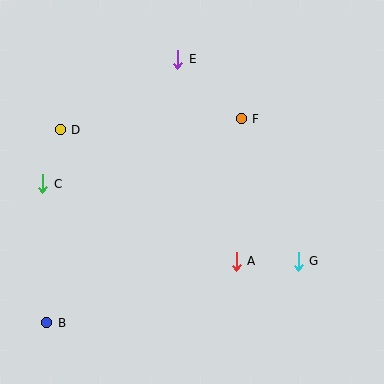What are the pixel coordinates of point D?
Point D is at (60, 130).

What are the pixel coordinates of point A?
Point A is at (236, 261).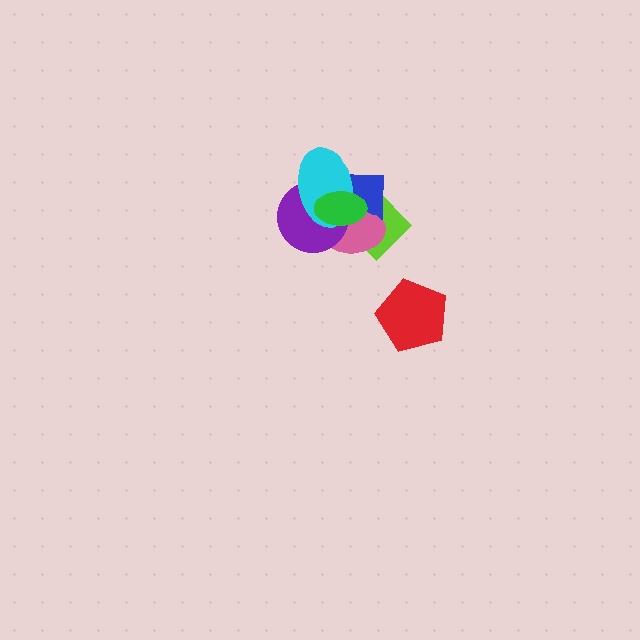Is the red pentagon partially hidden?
No, no other shape covers it.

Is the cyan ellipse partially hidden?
Yes, it is partially covered by another shape.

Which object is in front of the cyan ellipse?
The green ellipse is in front of the cyan ellipse.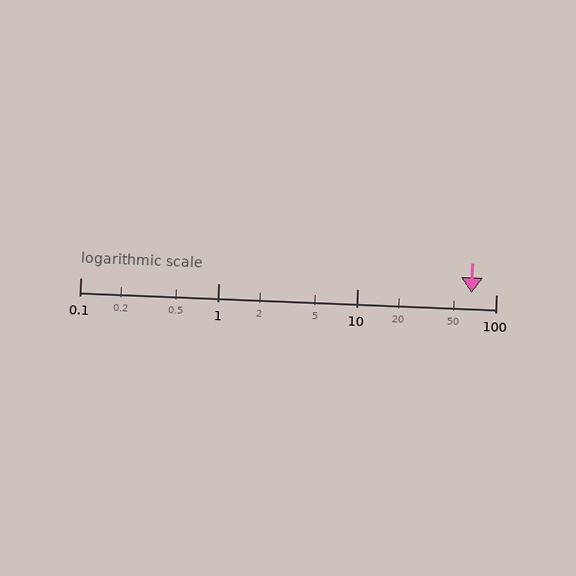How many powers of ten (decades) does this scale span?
The scale spans 3 decades, from 0.1 to 100.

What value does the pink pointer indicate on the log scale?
The pointer indicates approximately 67.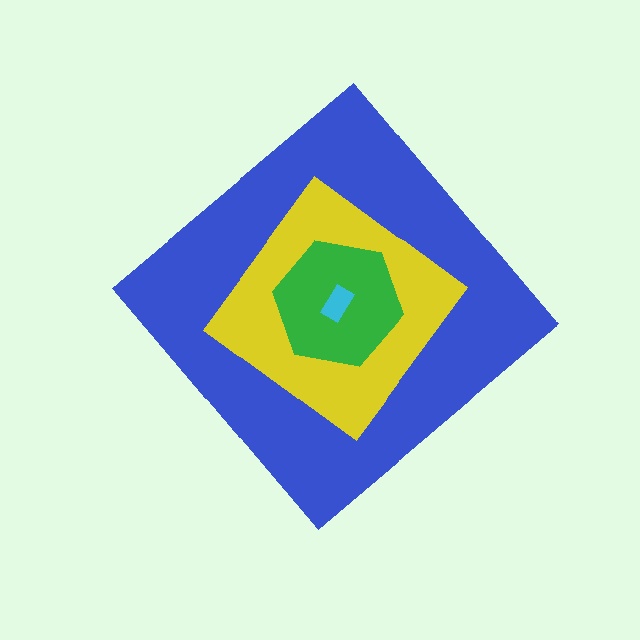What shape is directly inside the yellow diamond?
The green hexagon.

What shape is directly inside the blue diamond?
The yellow diamond.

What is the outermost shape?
The blue diamond.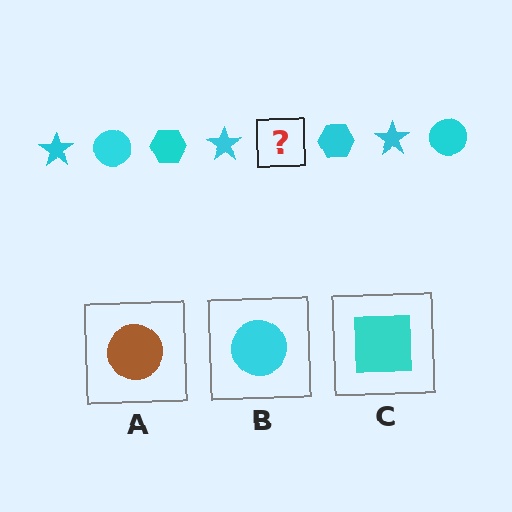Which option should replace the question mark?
Option B.